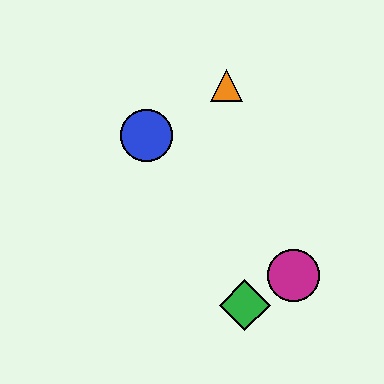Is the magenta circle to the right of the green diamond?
Yes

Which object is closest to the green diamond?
The magenta circle is closest to the green diamond.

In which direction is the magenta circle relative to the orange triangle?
The magenta circle is below the orange triangle.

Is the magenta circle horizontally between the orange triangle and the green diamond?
No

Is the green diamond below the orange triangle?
Yes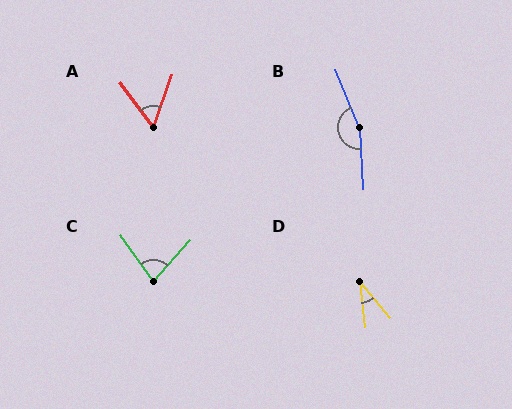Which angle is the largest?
B, at approximately 161 degrees.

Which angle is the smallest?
D, at approximately 33 degrees.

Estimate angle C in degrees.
Approximately 77 degrees.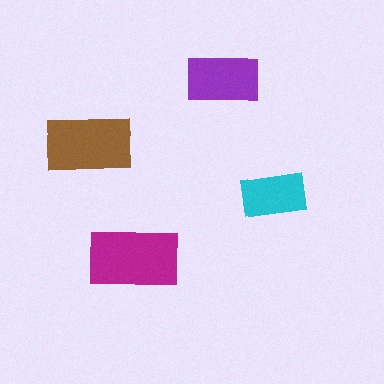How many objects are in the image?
There are 4 objects in the image.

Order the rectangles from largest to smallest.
the magenta one, the brown one, the purple one, the cyan one.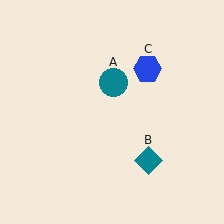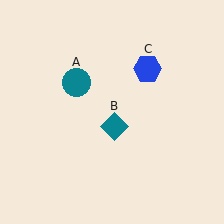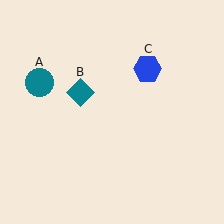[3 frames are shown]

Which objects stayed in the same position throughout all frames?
Blue hexagon (object C) remained stationary.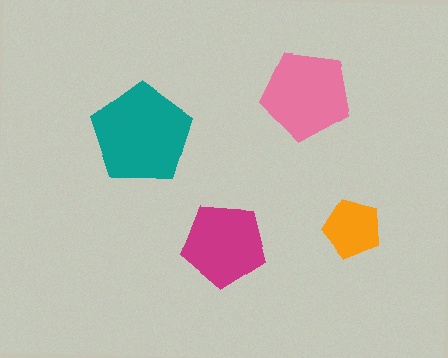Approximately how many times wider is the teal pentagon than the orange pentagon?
About 1.5 times wider.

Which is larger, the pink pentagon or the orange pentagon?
The pink one.